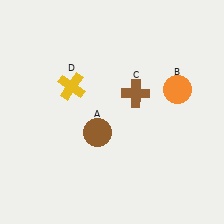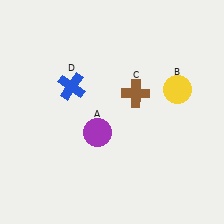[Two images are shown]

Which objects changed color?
A changed from brown to purple. B changed from orange to yellow. D changed from yellow to blue.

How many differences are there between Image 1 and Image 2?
There are 3 differences between the two images.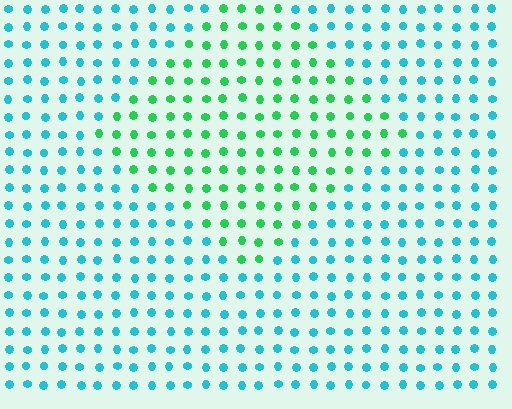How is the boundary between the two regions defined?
The boundary is defined purely by a slight shift in hue (about 49 degrees). Spacing, size, and orientation are identical on both sides.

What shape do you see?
I see a diamond.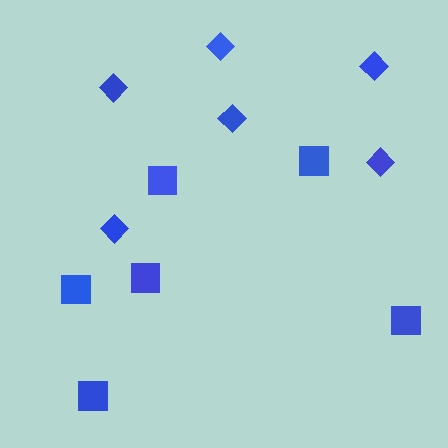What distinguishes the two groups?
There are 2 groups: one group of diamonds (6) and one group of squares (6).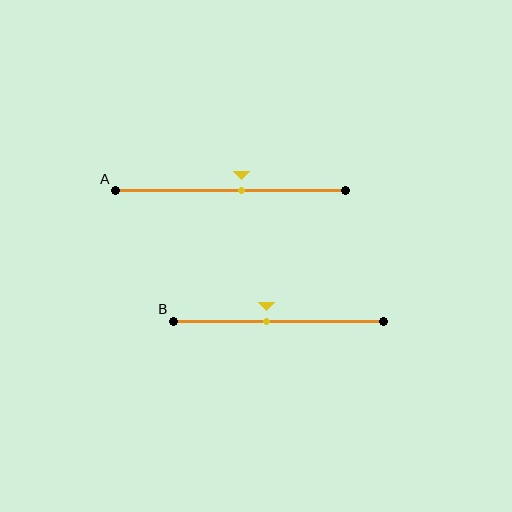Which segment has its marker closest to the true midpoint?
Segment A has its marker closest to the true midpoint.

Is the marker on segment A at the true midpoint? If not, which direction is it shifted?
No, the marker on segment A is shifted to the right by about 5% of the segment length.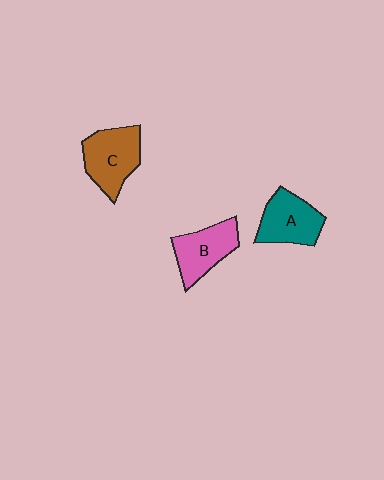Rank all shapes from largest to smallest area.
From largest to smallest: C (brown), A (teal), B (pink).